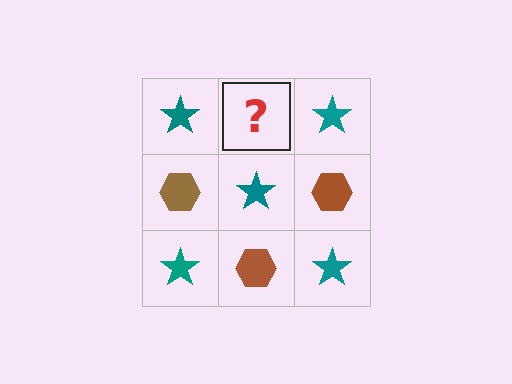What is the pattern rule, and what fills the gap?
The rule is that it alternates teal star and brown hexagon in a checkerboard pattern. The gap should be filled with a brown hexagon.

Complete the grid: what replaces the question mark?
The question mark should be replaced with a brown hexagon.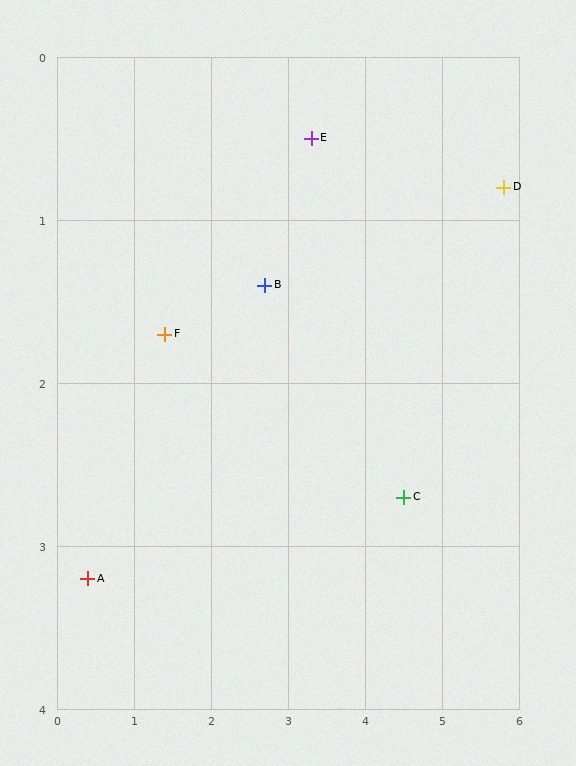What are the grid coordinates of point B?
Point B is at approximately (2.7, 1.4).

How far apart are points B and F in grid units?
Points B and F are about 1.3 grid units apart.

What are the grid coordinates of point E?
Point E is at approximately (3.3, 0.5).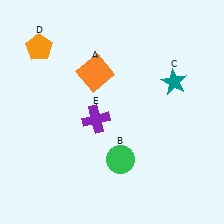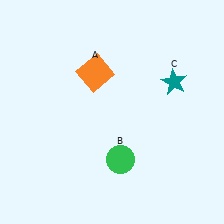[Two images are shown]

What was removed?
The orange pentagon (D), the purple cross (E) were removed in Image 2.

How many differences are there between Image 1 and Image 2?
There are 2 differences between the two images.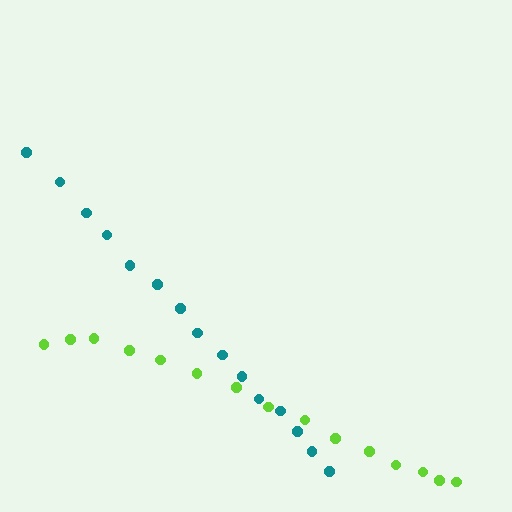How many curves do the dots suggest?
There are 2 distinct paths.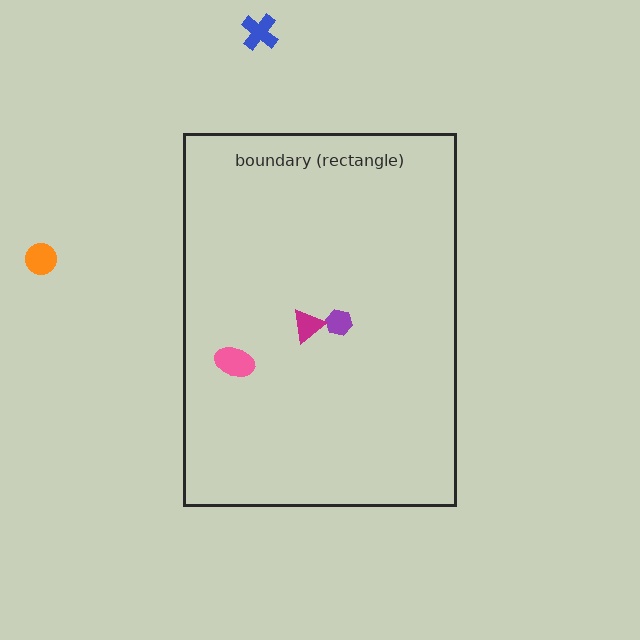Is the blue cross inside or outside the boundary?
Outside.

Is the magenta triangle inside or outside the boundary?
Inside.